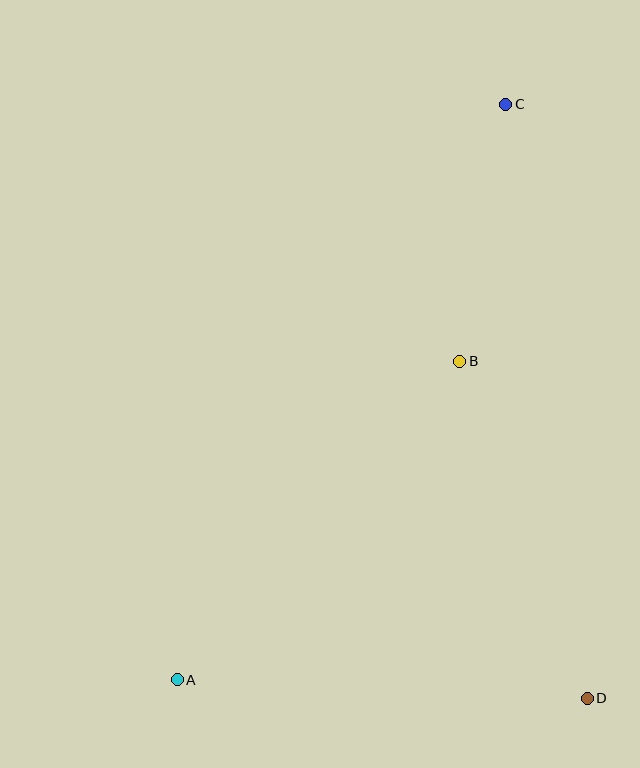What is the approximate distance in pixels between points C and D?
The distance between C and D is approximately 600 pixels.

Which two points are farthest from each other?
Points A and C are farthest from each other.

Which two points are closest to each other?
Points B and C are closest to each other.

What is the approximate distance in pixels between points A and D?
The distance between A and D is approximately 410 pixels.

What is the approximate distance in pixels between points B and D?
The distance between B and D is approximately 360 pixels.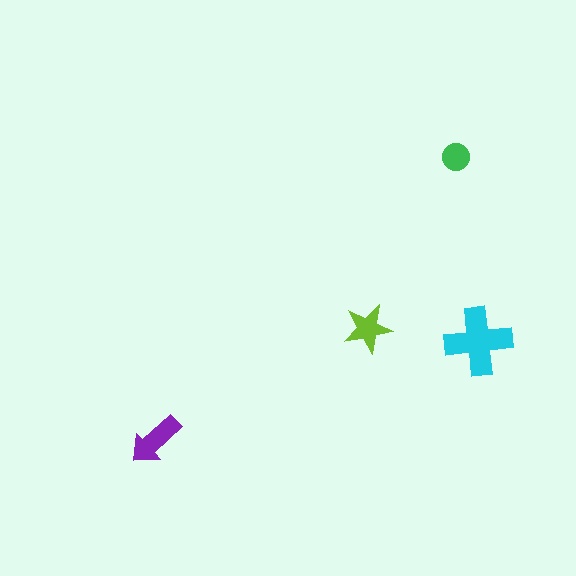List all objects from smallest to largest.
The green circle, the lime star, the purple arrow, the cyan cross.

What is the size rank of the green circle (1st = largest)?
4th.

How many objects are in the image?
There are 4 objects in the image.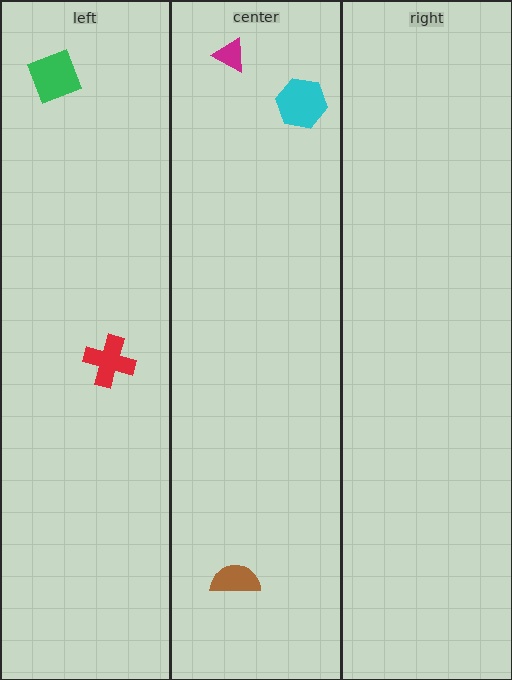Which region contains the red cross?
The left region.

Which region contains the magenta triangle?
The center region.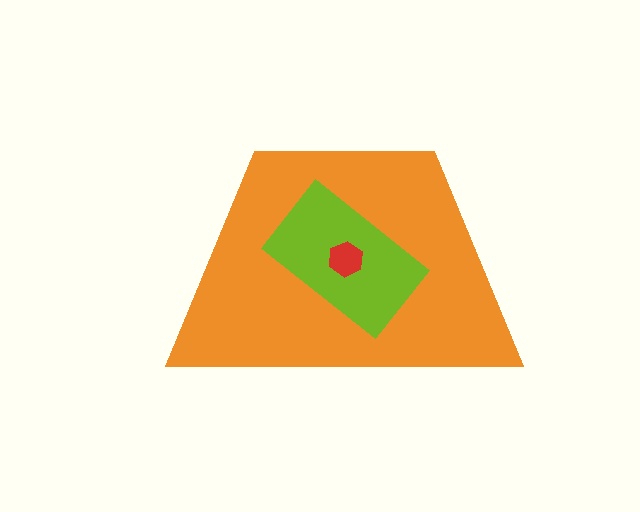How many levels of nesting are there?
3.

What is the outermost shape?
The orange trapezoid.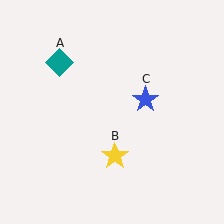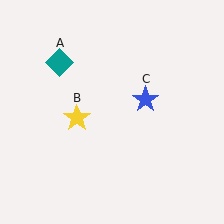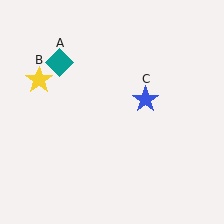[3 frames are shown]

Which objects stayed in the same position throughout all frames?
Teal diamond (object A) and blue star (object C) remained stationary.